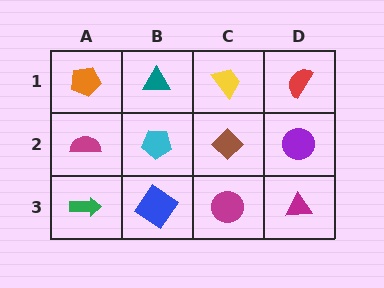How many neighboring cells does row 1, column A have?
2.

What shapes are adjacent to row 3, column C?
A brown diamond (row 2, column C), a blue diamond (row 3, column B), a magenta triangle (row 3, column D).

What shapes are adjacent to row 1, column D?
A purple circle (row 2, column D), a yellow trapezoid (row 1, column C).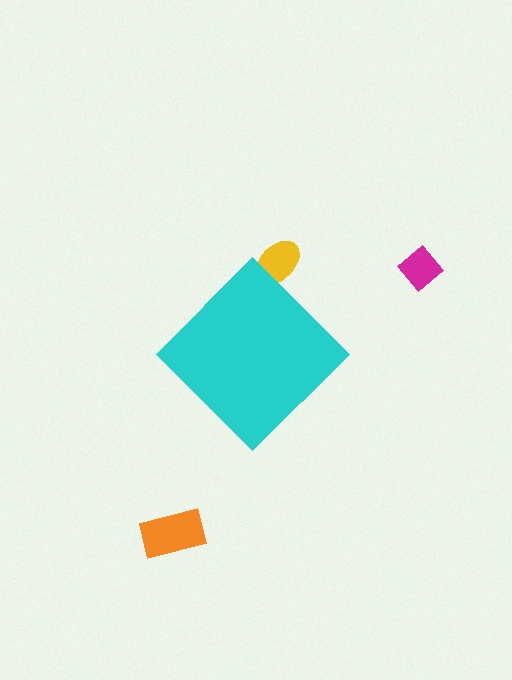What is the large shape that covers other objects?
A cyan diamond.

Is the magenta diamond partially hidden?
No, the magenta diamond is fully visible.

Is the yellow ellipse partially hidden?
Yes, the yellow ellipse is partially hidden behind the cyan diamond.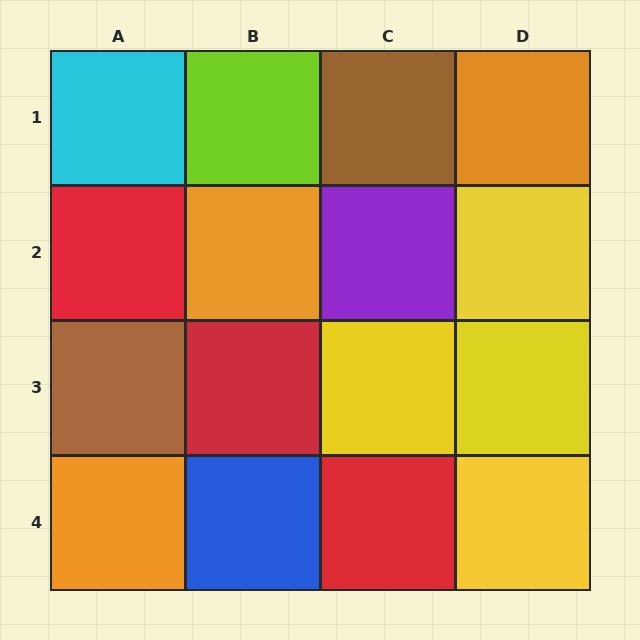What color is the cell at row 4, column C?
Red.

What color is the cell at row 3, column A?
Brown.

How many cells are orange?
3 cells are orange.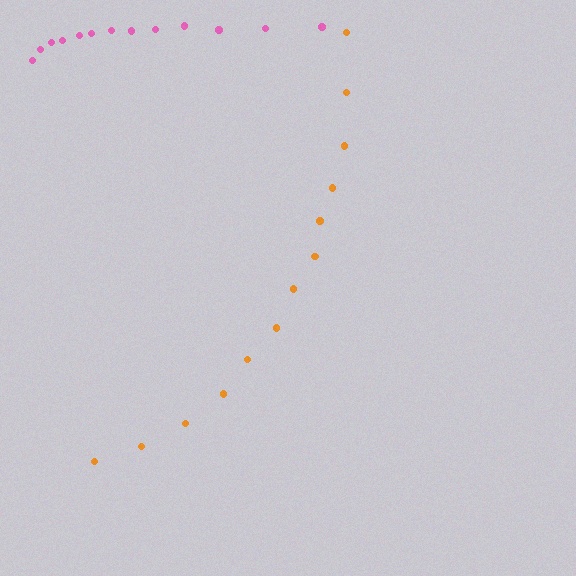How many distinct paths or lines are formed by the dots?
There are 2 distinct paths.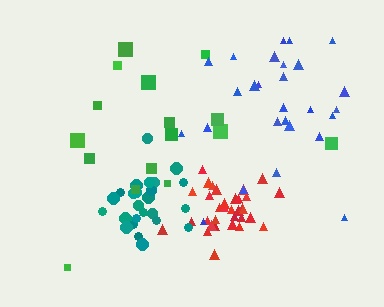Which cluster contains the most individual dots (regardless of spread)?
Red (34).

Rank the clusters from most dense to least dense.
red, teal, blue, green.